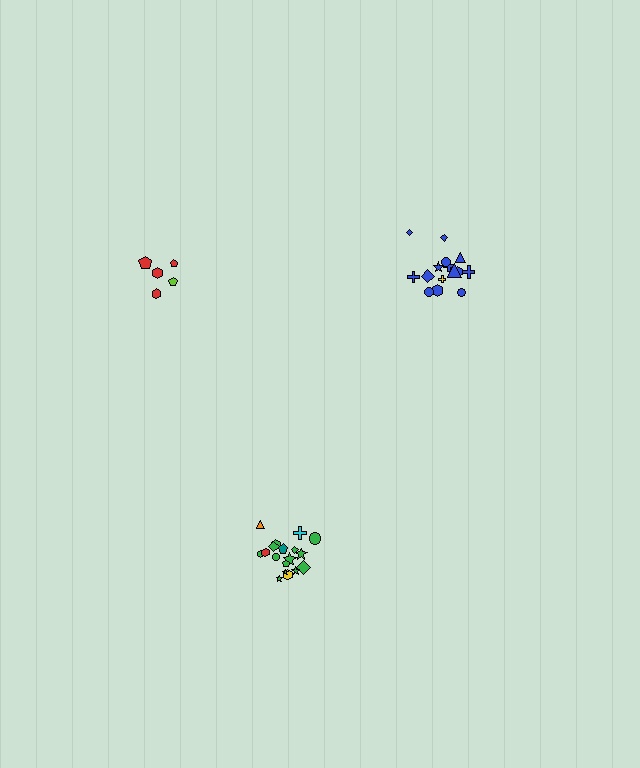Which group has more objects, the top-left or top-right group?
The top-right group.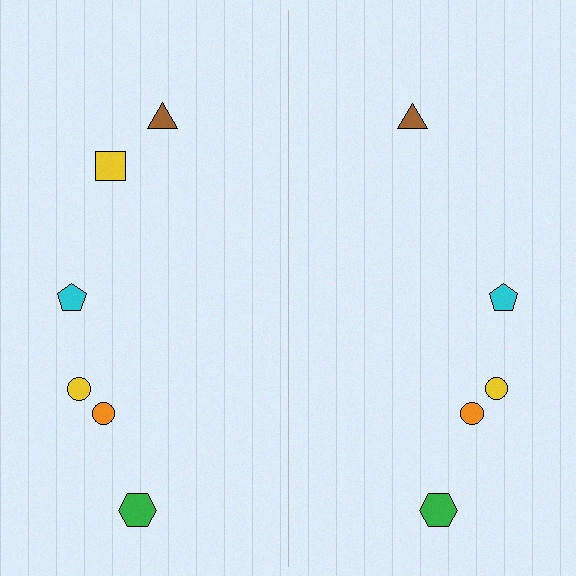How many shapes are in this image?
There are 11 shapes in this image.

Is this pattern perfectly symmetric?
No, the pattern is not perfectly symmetric. A yellow square is missing from the right side.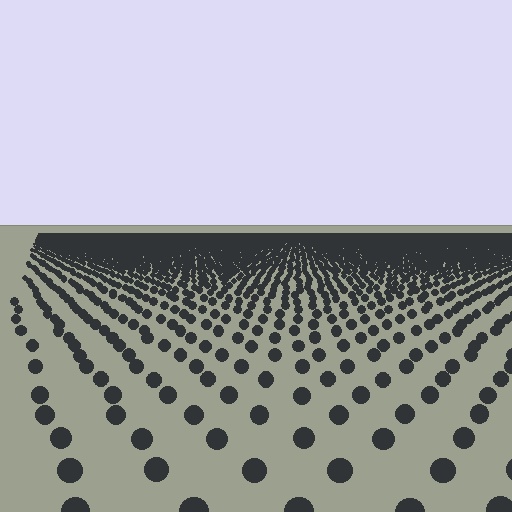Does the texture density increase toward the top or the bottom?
Density increases toward the top.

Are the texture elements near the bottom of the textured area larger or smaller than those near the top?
Larger. Near the bottom, elements are closer to the viewer and appear at a bigger on-screen size.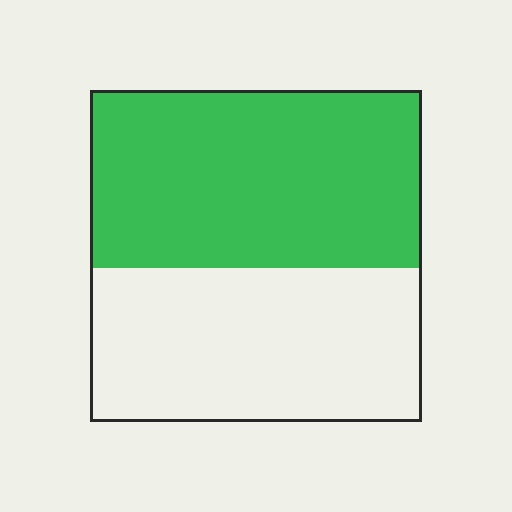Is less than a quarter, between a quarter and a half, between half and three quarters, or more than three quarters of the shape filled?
Between half and three quarters.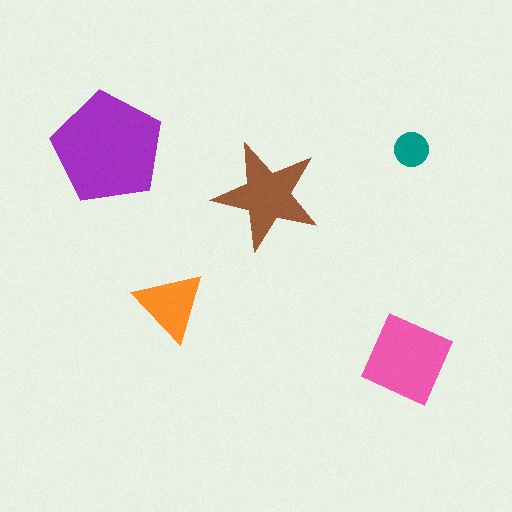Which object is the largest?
The purple pentagon.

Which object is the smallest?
The teal circle.